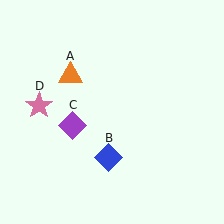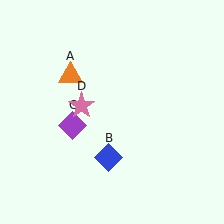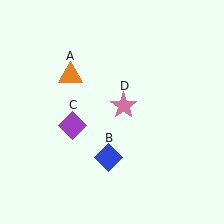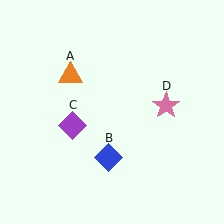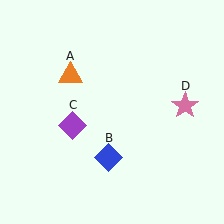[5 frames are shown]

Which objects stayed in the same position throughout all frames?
Orange triangle (object A) and blue diamond (object B) and purple diamond (object C) remained stationary.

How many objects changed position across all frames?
1 object changed position: pink star (object D).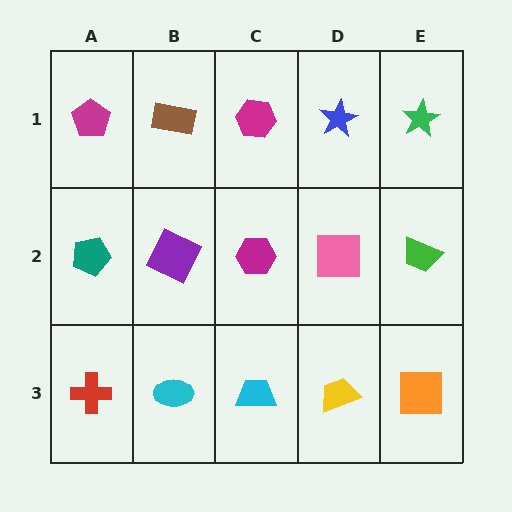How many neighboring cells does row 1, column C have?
3.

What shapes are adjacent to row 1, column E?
A green trapezoid (row 2, column E), a blue star (row 1, column D).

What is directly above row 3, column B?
A purple square.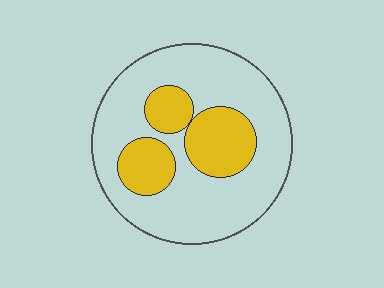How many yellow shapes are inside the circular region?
3.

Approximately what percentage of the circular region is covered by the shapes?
Approximately 25%.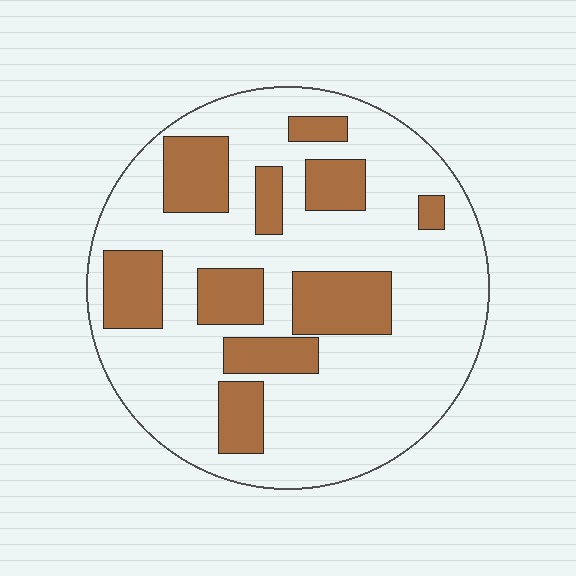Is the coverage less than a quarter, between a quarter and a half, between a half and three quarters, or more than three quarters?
Between a quarter and a half.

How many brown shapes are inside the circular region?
10.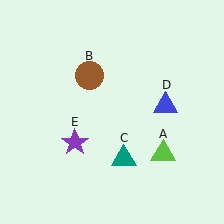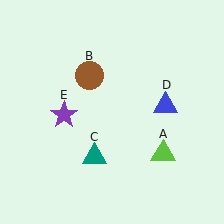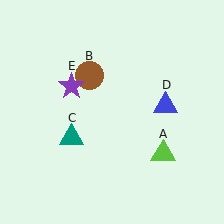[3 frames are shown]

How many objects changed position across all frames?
2 objects changed position: teal triangle (object C), purple star (object E).